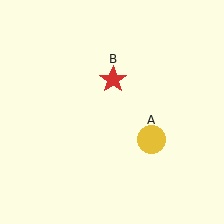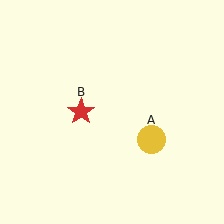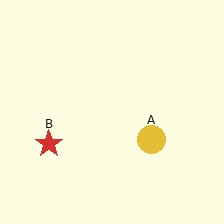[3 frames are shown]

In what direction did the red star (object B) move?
The red star (object B) moved down and to the left.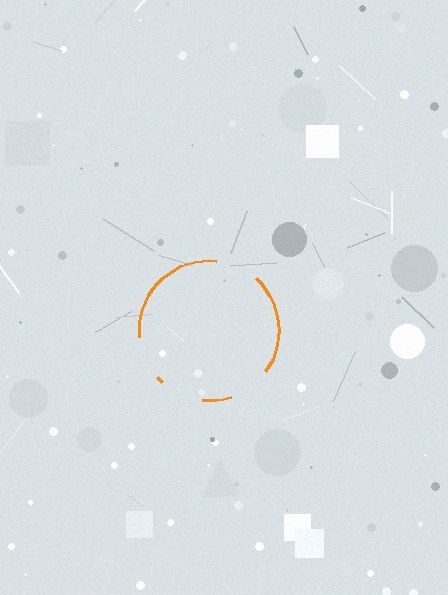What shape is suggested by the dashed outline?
The dashed outline suggests a circle.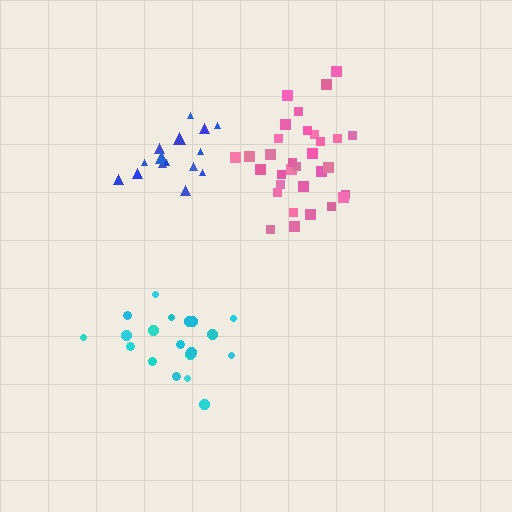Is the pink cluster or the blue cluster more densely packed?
Blue.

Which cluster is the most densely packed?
Blue.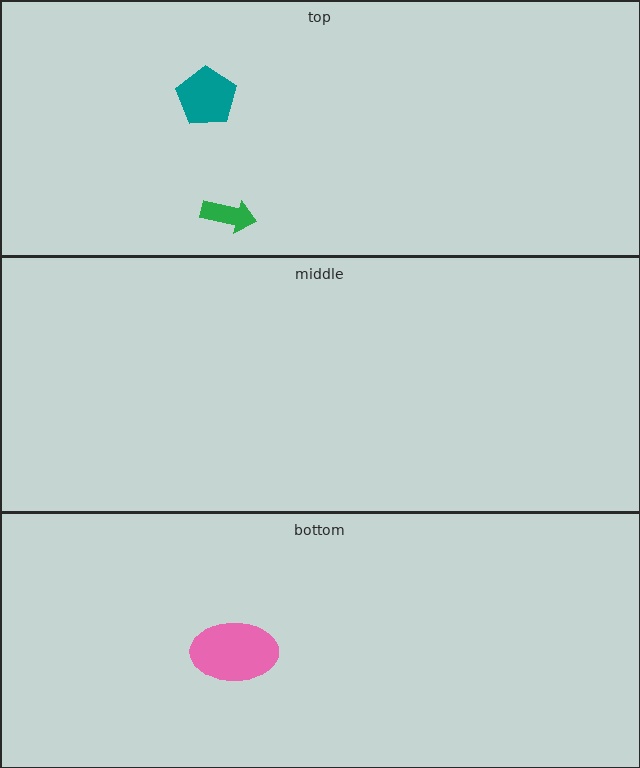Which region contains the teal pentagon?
The top region.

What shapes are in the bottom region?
The pink ellipse.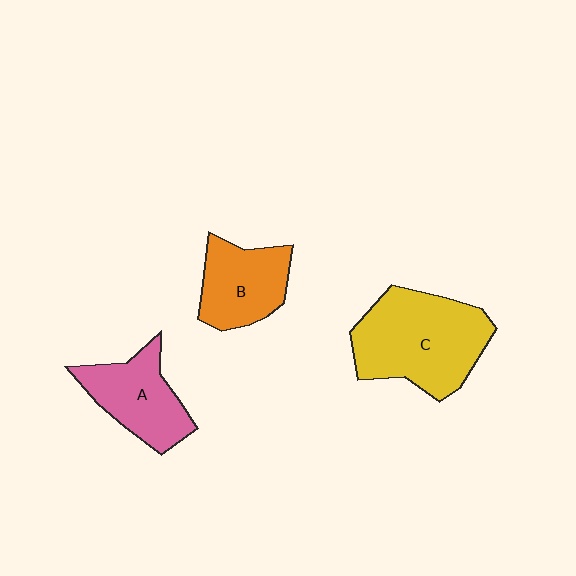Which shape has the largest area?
Shape C (yellow).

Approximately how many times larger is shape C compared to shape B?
Approximately 1.7 times.